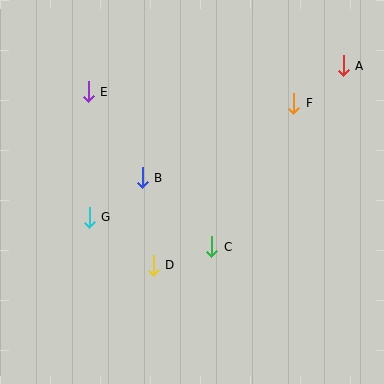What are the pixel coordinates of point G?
Point G is at (89, 217).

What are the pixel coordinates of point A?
Point A is at (343, 66).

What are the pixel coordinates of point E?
Point E is at (88, 92).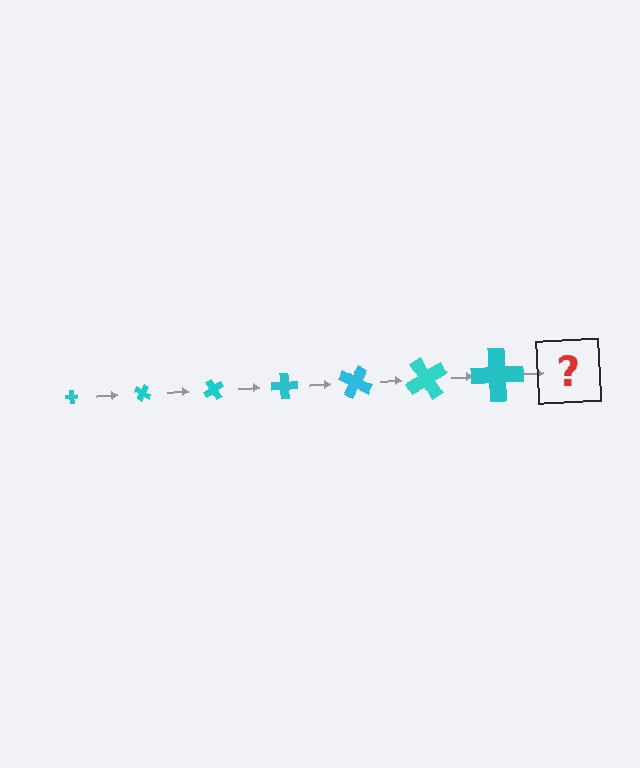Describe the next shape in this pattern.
It should be a cross, larger than the previous one and rotated 210 degrees from the start.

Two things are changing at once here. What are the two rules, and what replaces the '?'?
The two rules are that the cross grows larger each step and it rotates 30 degrees each step. The '?' should be a cross, larger than the previous one and rotated 210 degrees from the start.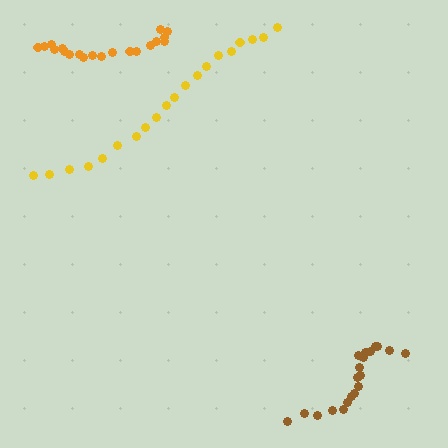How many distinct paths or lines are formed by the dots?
There are 3 distinct paths.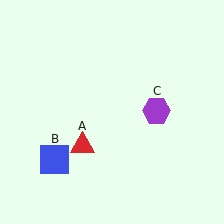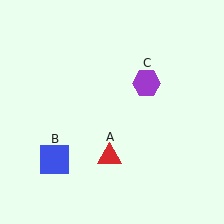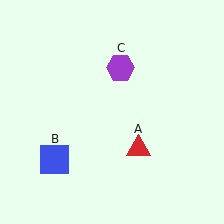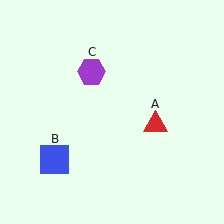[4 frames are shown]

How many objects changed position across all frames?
2 objects changed position: red triangle (object A), purple hexagon (object C).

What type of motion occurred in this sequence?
The red triangle (object A), purple hexagon (object C) rotated counterclockwise around the center of the scene.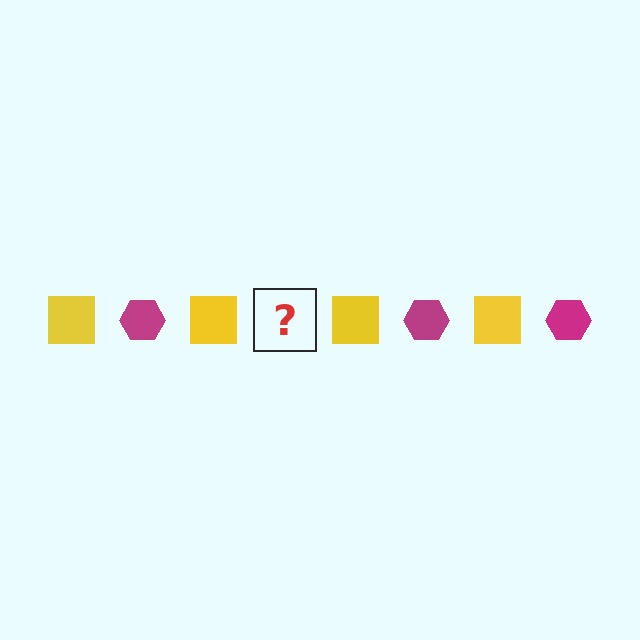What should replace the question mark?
The question mark should be replaced with a magenta hexagon.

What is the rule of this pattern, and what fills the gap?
The rule is that the pattern alternates between yellow square and magenta hexagon. The gap should be filled with a magenta hexagon.